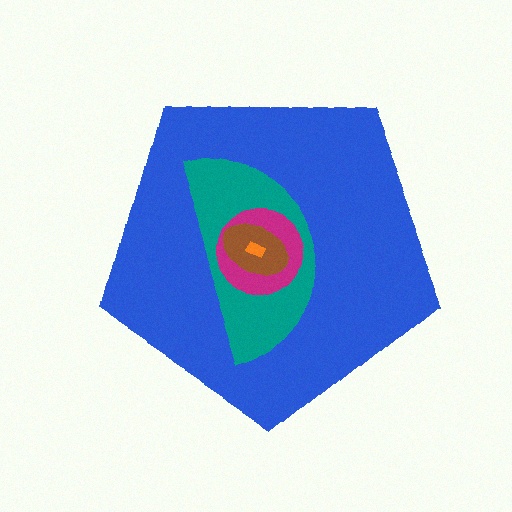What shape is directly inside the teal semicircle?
The magenta circle.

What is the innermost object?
The orange rectangle.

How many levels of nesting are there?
5.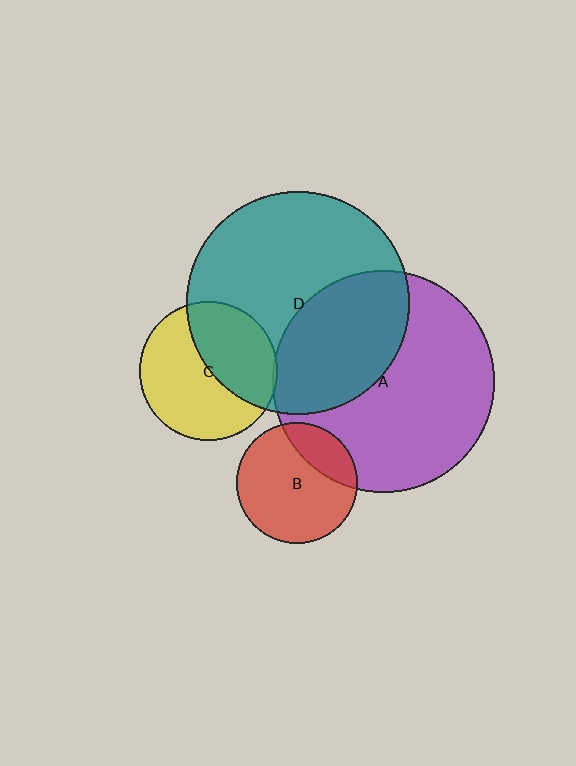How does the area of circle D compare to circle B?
Approximately 3.4 times.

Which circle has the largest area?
Circle D (teal).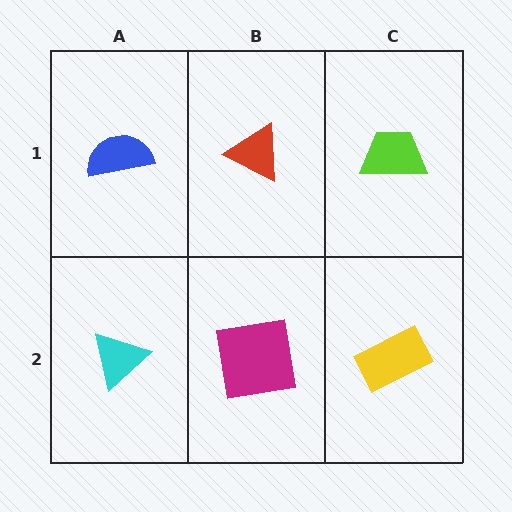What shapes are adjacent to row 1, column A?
A cyan triangle (row 2, column A), a red triangle (row 1, column B).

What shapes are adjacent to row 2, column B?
A red triangle (row 1, column B), a cyan triangle (row 2, column A), a yellow rectangle (row 2, column C).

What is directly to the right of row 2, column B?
A yellow rectangle.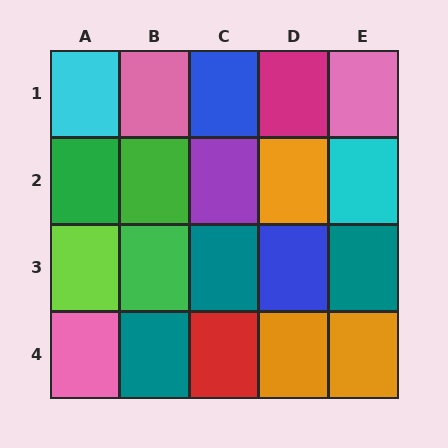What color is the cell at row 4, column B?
Teal.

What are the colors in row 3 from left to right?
Lime, green, teal, blue, teal.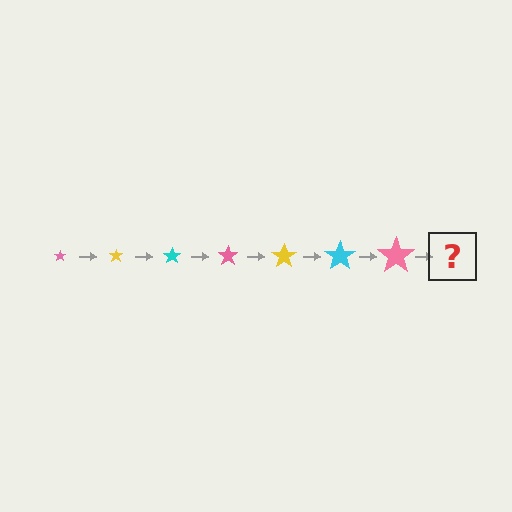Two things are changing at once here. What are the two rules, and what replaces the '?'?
The two rules are that the star grows larger each step and the color cycles through pink, yellow, and cyan. The '?' should be a yellow star, larger than the previous one.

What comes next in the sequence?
The next element should be a yellow star, larger than the previous one.